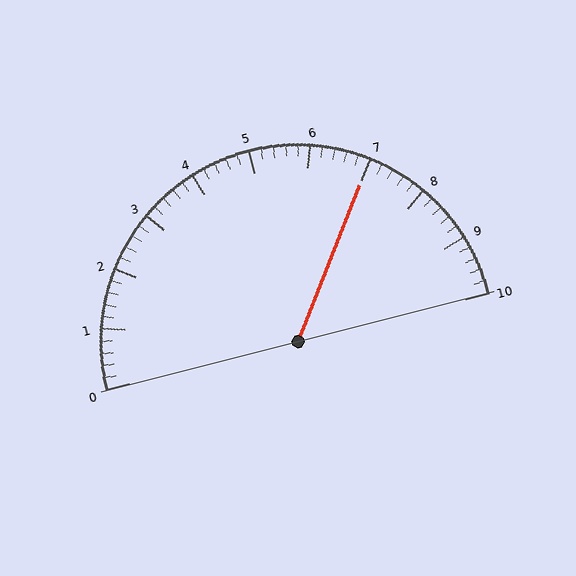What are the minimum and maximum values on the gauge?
The gauge ranges from 0 to 10.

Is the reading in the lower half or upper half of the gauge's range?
The reading is in the upper half of the range (0 to 10).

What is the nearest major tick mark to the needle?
The nearest major tick mark is 7.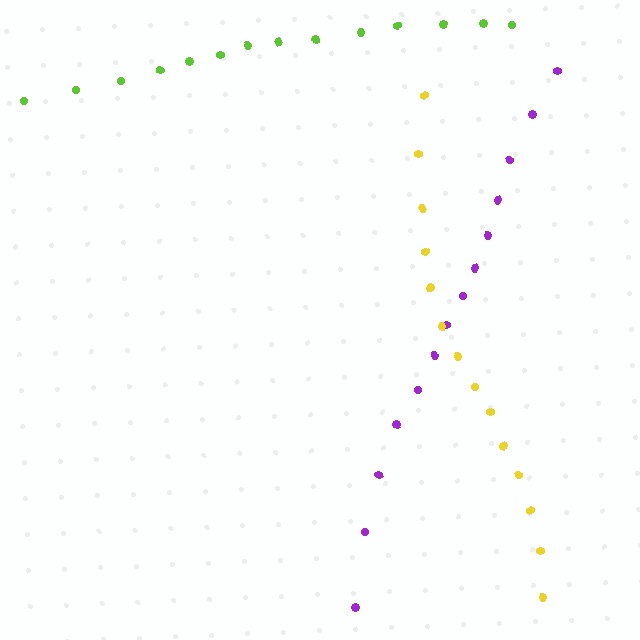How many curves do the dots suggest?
There are 3 distinct paths.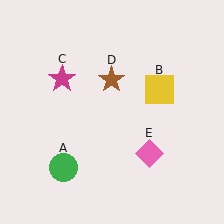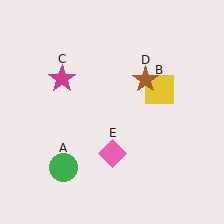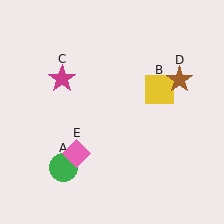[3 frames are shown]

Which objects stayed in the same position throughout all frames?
Green circle (object A) and yellow square (object B) and magenta star (object C) remained stationary.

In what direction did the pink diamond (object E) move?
The pink diamond (object E) moved left.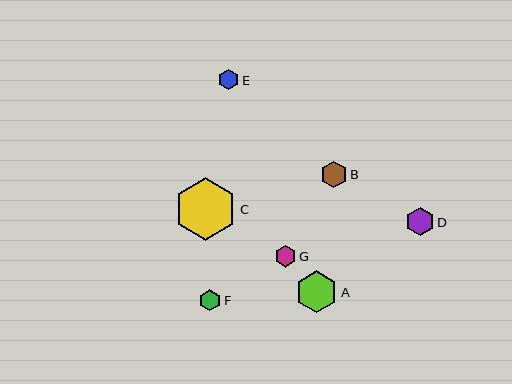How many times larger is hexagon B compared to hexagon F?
Hexagon B is approximately 1.3 times the size of hexagon F.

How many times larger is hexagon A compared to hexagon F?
Hexagon A is approximately 2.0 times the size of hexagon F.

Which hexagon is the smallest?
Hexagon E is the smallest with a size of approximately 20 pixels.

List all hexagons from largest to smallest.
From largest to smallest: C, A, D, B, G, F, E.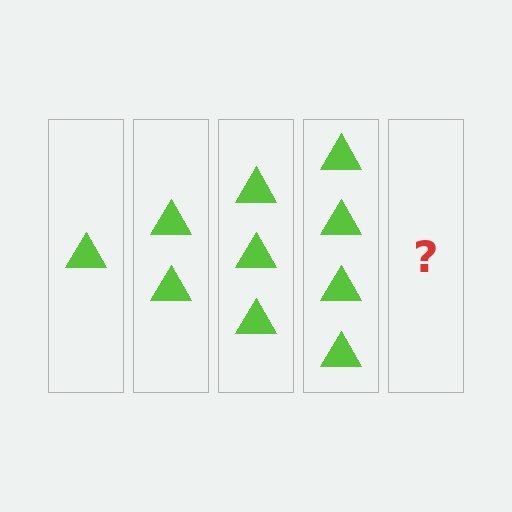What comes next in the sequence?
The next element should be 5 triangles.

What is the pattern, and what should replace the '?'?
The pattern is that each step adds one more triangle. The '?' should be 5 triangles.